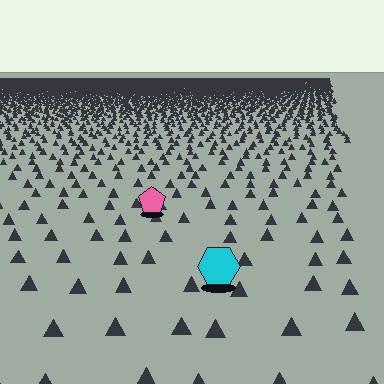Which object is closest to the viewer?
The cyan hexagon is closest. The texture marks near it are larger and more spread out.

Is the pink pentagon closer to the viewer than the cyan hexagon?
No. The cyan hexagon is closer — you can tell from the texture gradient: the ground texture is coarser near it.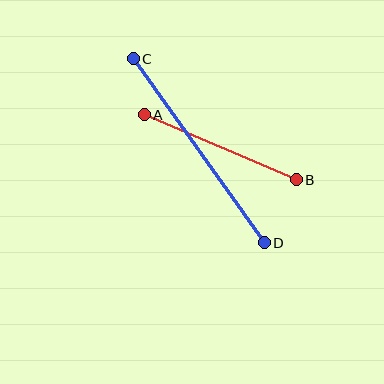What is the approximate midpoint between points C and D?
The midpoint is at approximately (199, 151) pixels.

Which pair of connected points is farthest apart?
Points C and D are farthest apart.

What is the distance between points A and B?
The distance is approximately 165 pixels.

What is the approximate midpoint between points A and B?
The midpoint is at approximately (220, 147) pixels.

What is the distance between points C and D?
The distance is approximately 226 pixels.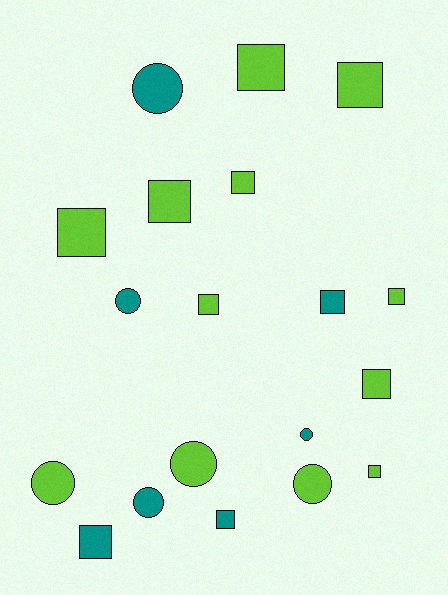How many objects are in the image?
There are 19 objects.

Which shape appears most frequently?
Square, with 12 objects.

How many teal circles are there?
There are 4 teal circles.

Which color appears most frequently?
Lime, with 12 objects.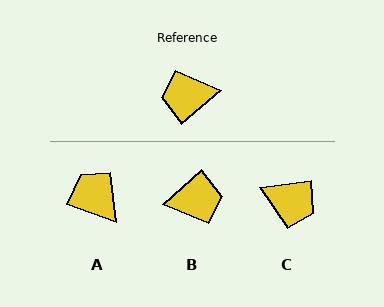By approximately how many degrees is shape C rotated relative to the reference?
Approximately 148 degrees counter-clockwise.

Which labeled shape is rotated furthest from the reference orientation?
B, about 178 degrees away.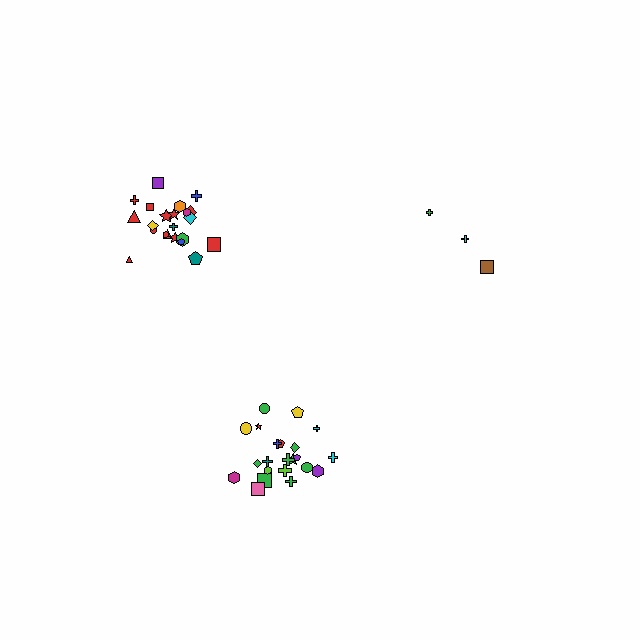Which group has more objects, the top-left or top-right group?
The top-left group.